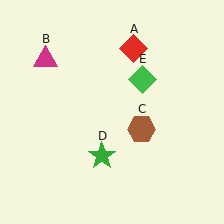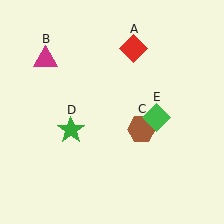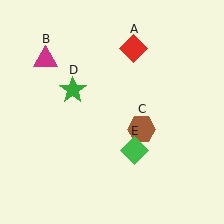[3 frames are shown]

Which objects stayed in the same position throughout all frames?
Red diamond (object A) and magenta triangle (object B) and brown hexagon (object C) remained stationary.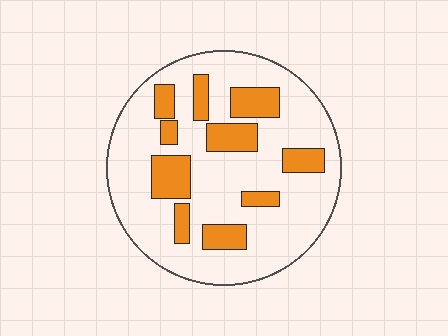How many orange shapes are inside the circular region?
10.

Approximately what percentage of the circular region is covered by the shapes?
Approximately 25%.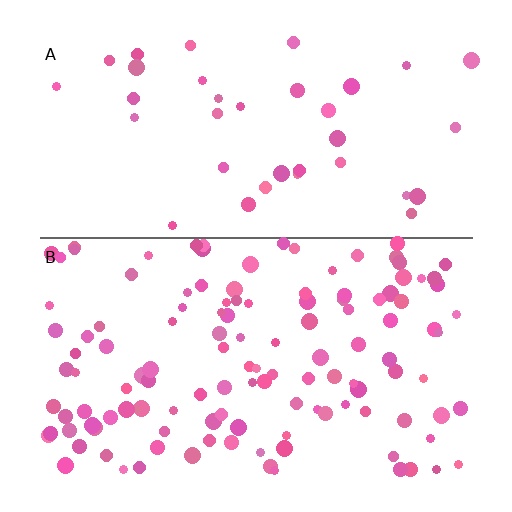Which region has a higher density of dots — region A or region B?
B (the bottom).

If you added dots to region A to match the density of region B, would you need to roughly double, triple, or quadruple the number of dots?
Approximately triple.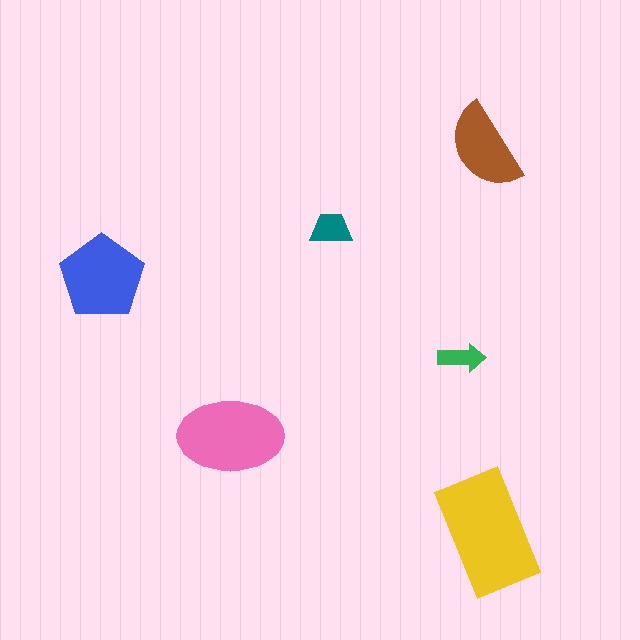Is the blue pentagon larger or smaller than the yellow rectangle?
Smaller.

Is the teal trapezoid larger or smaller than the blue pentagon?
Smaller.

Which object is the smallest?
The green arrow.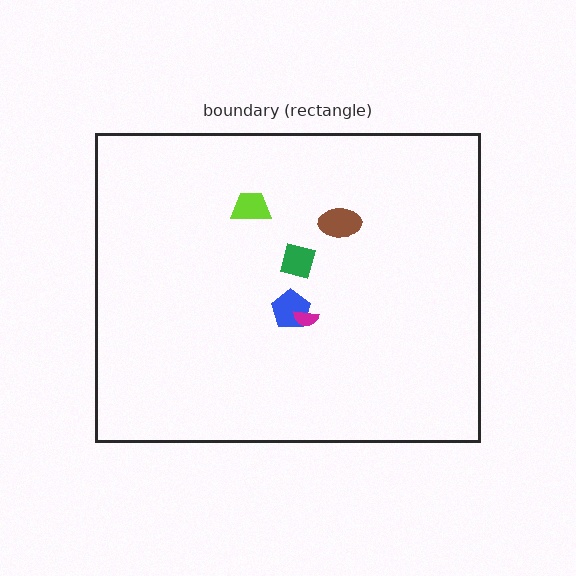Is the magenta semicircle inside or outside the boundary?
Inside.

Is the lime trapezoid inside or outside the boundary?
Inside.